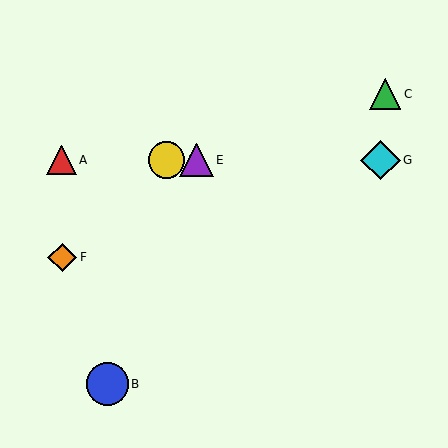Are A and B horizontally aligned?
No, A is at y≈160 and B is at y≈384.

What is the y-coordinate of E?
Object E is at y≈160.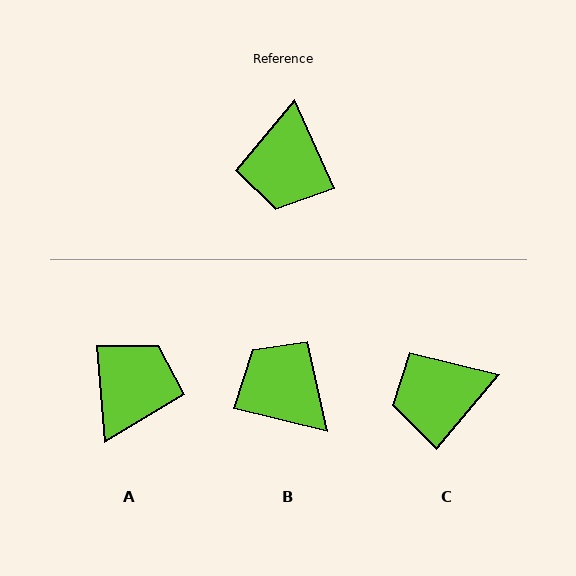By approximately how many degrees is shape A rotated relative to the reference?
Approximately 161 degrees counter-clockwise.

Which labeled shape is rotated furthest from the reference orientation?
A, about 161 degrees away.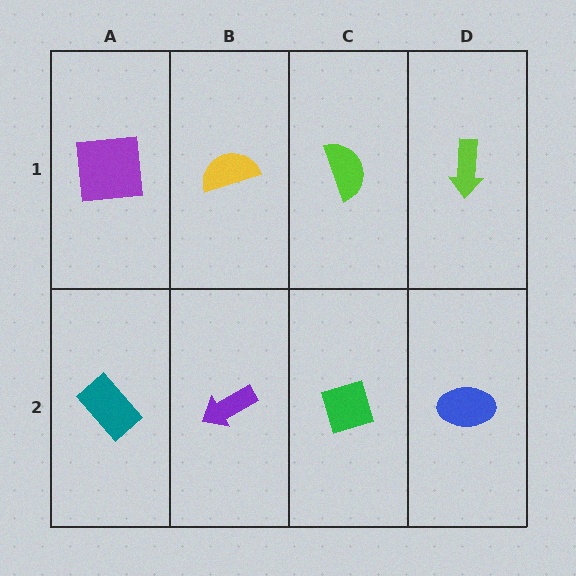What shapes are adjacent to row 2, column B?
A yellow semicircle (row 1, column B), a teal rectangle (row 2, column A), a green diamond (row 2, column C).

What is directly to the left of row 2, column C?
A purple arrow.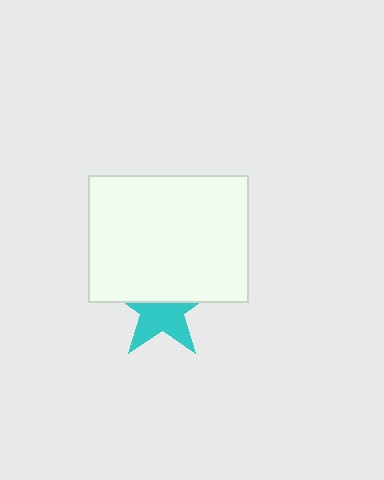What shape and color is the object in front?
The object in front is a white rectangle.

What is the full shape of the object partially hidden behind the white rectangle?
The partially hidden object is a cyan star.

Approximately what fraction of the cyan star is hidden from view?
Roughly 47% of the cyan star is hidden behind the white rectangle.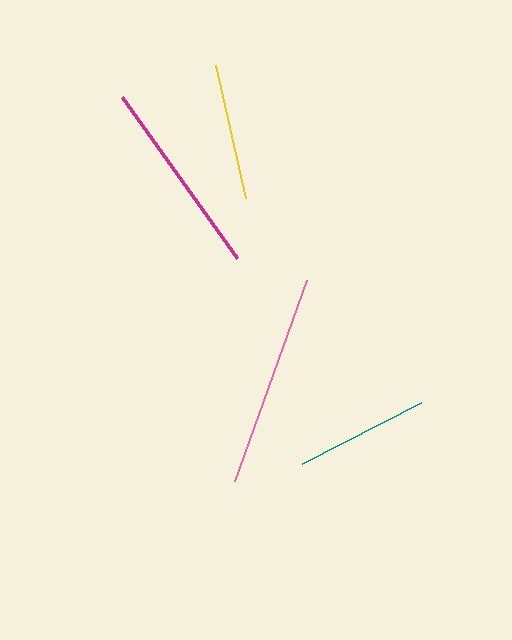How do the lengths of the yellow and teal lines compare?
The yellow and teal lines are approximately the same length.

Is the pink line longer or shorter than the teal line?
The pink line is longer than the teal line.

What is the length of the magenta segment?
The magenta segment is approximately 197 pixels long.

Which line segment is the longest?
The pink line is the longest at approximately 214 pixels.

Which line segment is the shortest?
The teal line is the shortest at approximately 134 pixels.